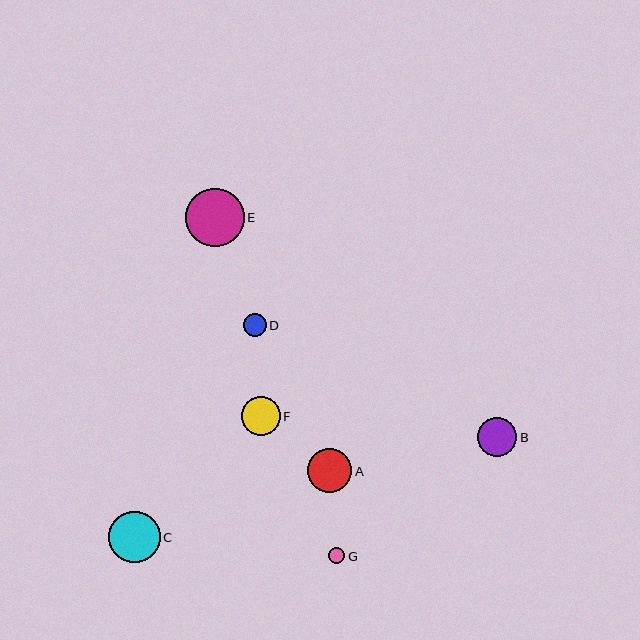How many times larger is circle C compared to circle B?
Circle C is approximately 1.3 times the size of circle B.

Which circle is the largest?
Circle E is the largest with a size of approximately 58 pixels.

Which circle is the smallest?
Circle G is the smallest with a size of approximately 16 pixels.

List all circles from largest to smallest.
From largest to smallest: E, C, A, B, F, D, G.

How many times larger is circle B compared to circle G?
Circle B is approximately 2.5 times the size of circle G.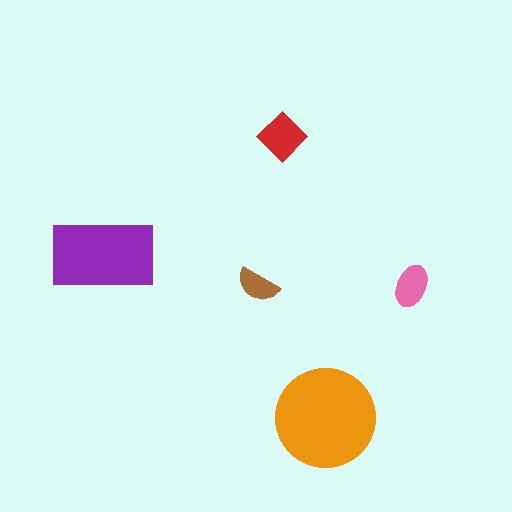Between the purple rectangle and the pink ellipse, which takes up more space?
The purple rectangle.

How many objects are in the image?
There are 5 objects in the image.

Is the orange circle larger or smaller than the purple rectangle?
Larger.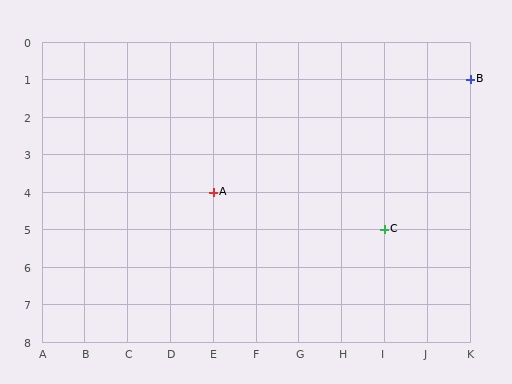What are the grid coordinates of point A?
Point A is at grid coordinates (E, 4).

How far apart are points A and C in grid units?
Points A and C are 4 columns and 1 row apart (about 4.1 grid units diagonally).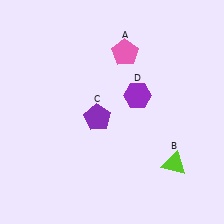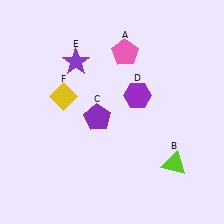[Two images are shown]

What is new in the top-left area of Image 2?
A purple star (E) was added in the top-left area of Image 2.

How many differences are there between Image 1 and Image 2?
There are 2 differences between the two images.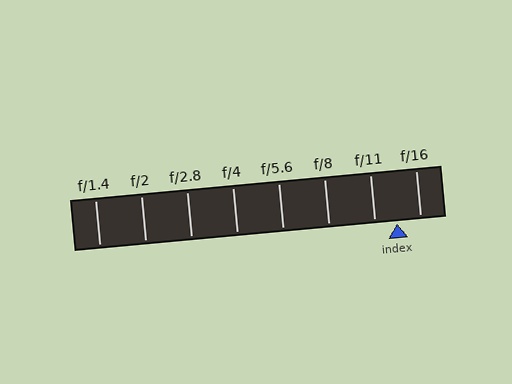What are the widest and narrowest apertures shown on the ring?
The widest aperture shown is f/1.4 and the narrowest is f/16.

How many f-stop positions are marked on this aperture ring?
There are 8 f-stop positions marked.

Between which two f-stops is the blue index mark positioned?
The index mark is between f/11 and f/16.